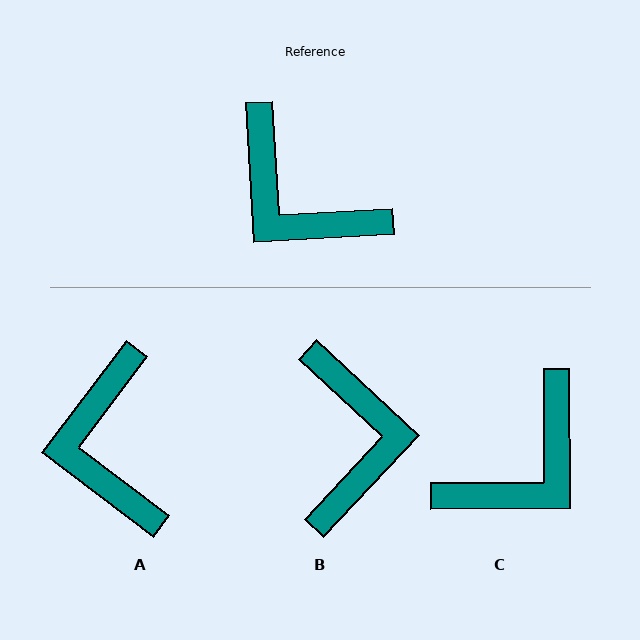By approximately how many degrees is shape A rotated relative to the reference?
Approximately 40 degrees clockwise.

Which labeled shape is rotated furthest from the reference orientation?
B, about 134 degrees away.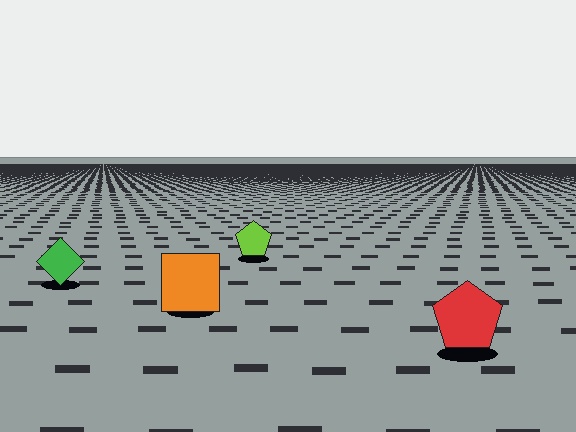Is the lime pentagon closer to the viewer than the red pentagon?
No. The red pentagon is closer — you can tell from the texture gradient: the ground texture is coarser near it.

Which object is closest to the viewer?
The red pentagon is closest. The texture marks near it are larger and more spread out.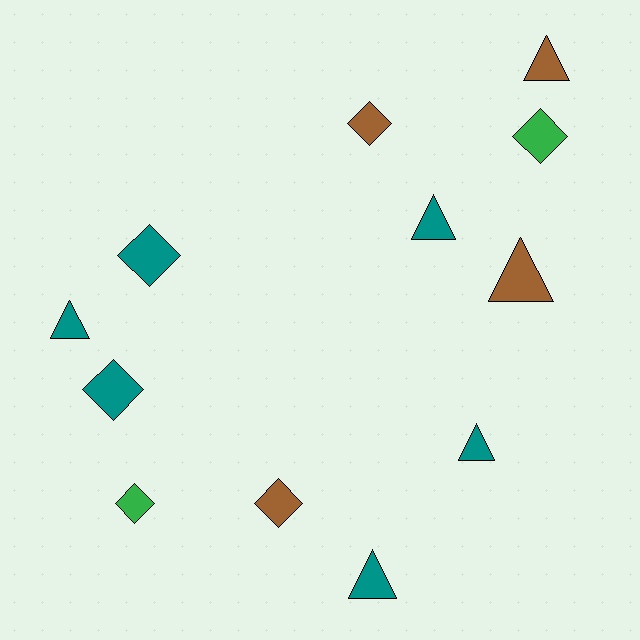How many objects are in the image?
There are 12 objects.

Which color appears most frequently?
Teal, with 6 objects.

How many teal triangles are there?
There are 4 teal triangles.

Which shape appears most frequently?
Triangle, with 6 objects.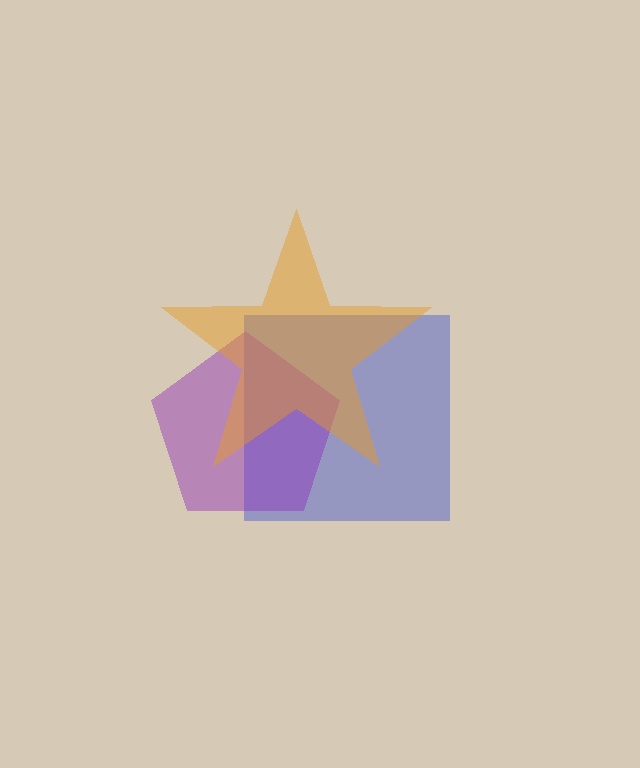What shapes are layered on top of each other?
The layered shapes are: a blue square, a purple pentagon, an orange star.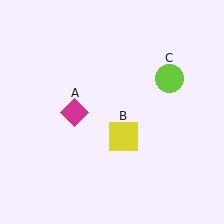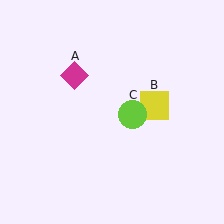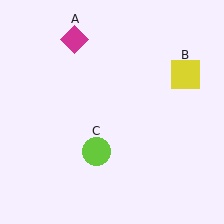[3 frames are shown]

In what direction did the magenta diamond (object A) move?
The magenta diamond (object A) moved up.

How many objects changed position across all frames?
3 objects changed position: magenta diamond (object A), yellow square (object B), lime circle (object C).